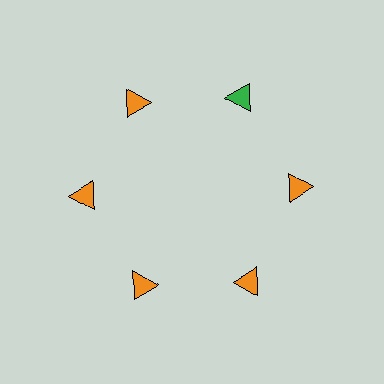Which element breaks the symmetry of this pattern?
The green triangle at roughly the 1 o'clock position breaks the symmetry. All other shapes are orange triangles.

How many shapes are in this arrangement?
There are 6 shapes arranged in a ring pattern.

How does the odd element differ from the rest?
It has a different color: green instead of orange.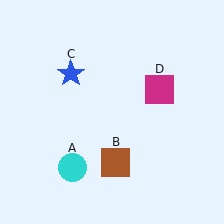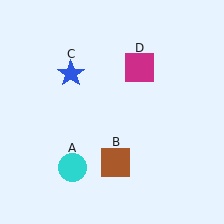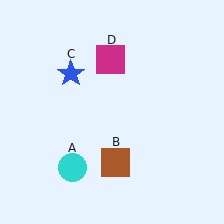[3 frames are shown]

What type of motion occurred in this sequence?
The magenta square (object D) rotated counterclockwise around the center of the scene.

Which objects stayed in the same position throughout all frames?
Cyan circle (object A) and brown square (object B) and blue star (object C) remained stationary.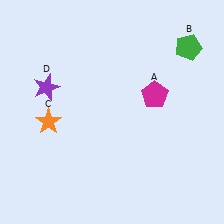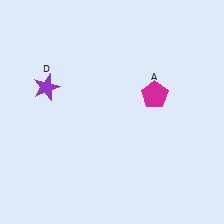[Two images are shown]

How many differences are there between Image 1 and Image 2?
There are 2 differences between the two images.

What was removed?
The orange star (C), the green pentagon (B) were removed in Image 2.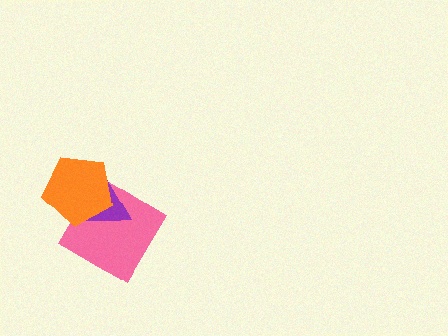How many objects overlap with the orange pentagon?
2 objects overlap with the orange pentagon.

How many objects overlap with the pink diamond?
2 objects overlap with the pink diamond.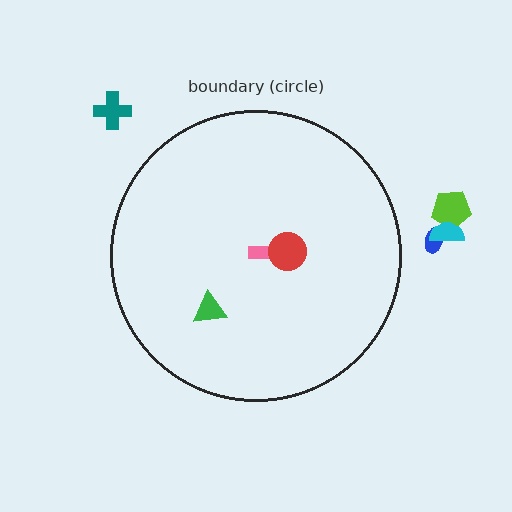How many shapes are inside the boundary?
3 inside, 4 outside.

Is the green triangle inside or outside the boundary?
Inside.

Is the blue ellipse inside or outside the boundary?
Outside.